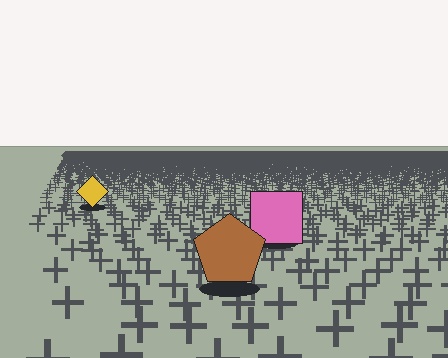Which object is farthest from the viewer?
The yellow diamond is farthest from the viewer. It appears smaller and the ground texture around it is denser.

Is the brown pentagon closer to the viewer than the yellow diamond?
Yes. The brown pentagon is closer — you can tell from the texture gradient: the ground texture is coarser near it.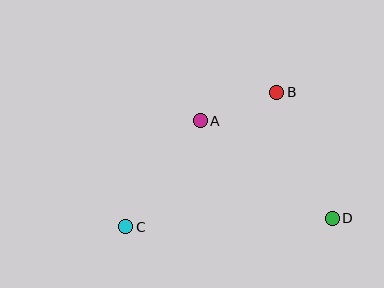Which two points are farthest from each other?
Points C and D are farthest from each other.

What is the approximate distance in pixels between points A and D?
The distance between A and D is approximately 164 pixels.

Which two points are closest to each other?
Points A and B are closest to each other.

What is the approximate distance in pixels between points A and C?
The distance between A and C is approximately 130 pixels.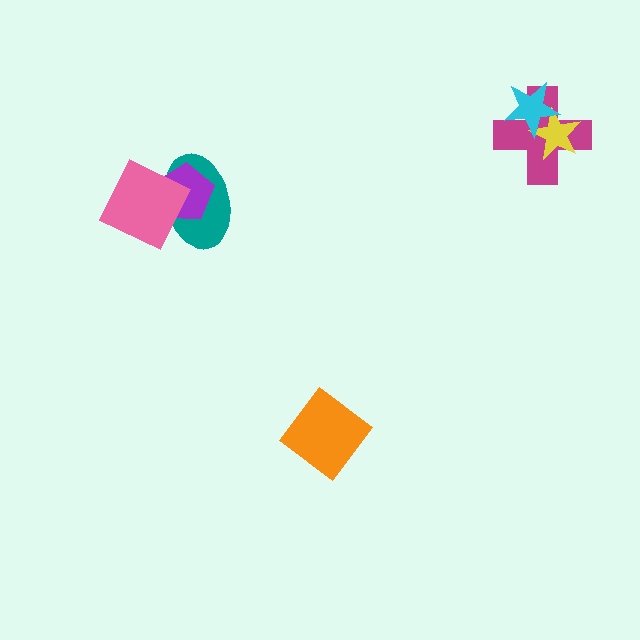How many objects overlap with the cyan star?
2 objects overlap with the cyan star.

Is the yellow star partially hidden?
Yes, it is partially covered by another shape.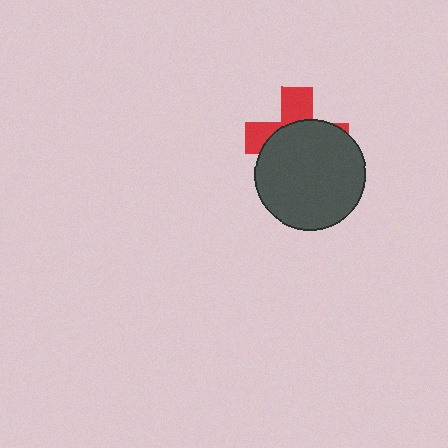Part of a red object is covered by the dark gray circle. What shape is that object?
It is a cross.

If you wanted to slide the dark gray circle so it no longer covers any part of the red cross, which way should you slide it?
Slide it down — that is the most direct way to separate the two shapes.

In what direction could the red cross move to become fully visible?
The red cross could move up. That would shift it out from behind the dark gray circle entirely.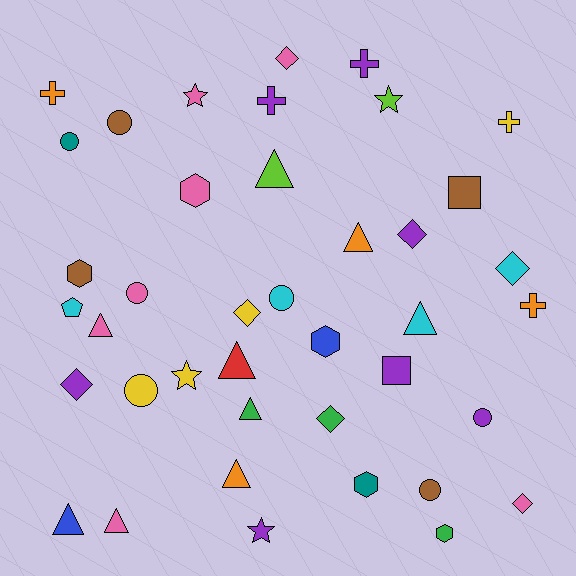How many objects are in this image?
There are 40 objects.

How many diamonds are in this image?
There are 7 diamonds.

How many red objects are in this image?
There is 1 red object.